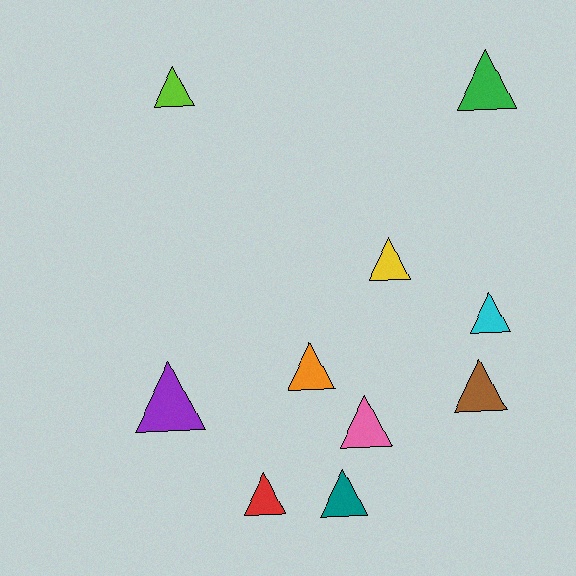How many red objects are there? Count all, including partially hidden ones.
There is 1 red object.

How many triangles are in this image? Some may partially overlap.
There are 10 triangles.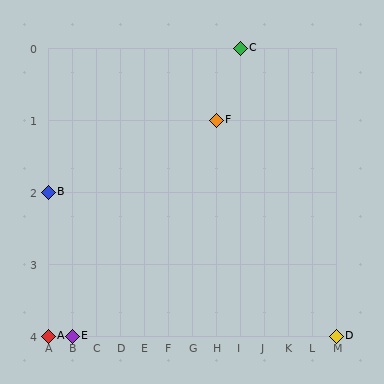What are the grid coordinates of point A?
Point A is at grid coordinates (A, 4).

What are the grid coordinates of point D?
Point D is at grid coordinates (M, 4).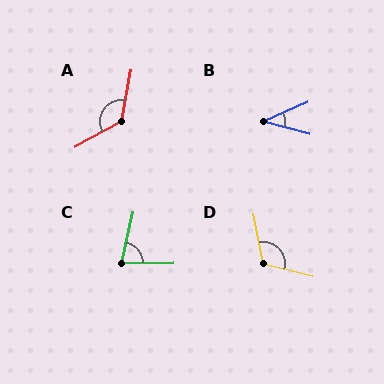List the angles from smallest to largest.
B (39°), C (77°), D (115°), A (129°).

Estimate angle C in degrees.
Approximately 77 degrees.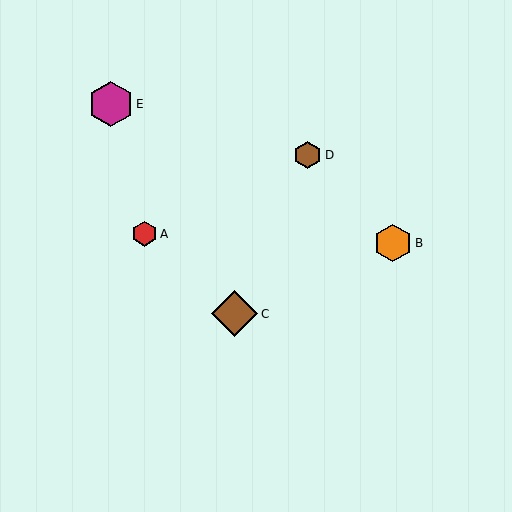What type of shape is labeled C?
Shape C is a brown diamond.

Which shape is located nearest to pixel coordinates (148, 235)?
The red hexagon (labeled A) at (144, 234) is nearest to that location.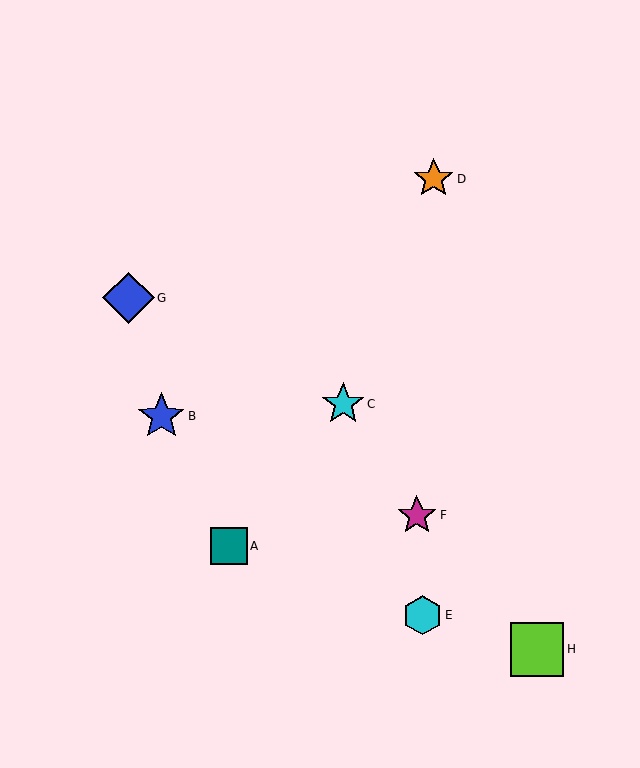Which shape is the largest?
The lime square (labeled H) is the largest.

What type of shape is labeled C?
Shape C is a cyan star.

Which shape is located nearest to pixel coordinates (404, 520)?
The magenta star (labeled F) at (417, 515) is nearest to that location.